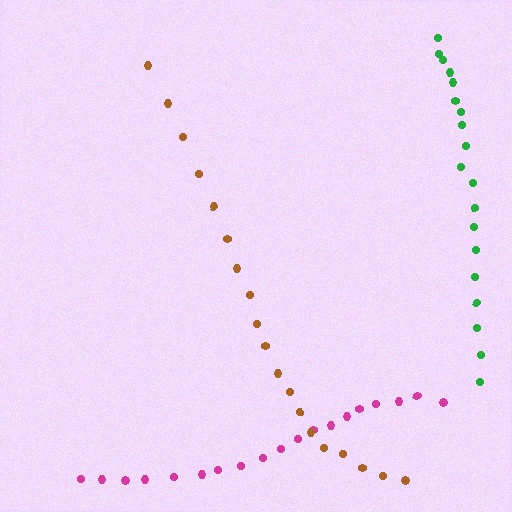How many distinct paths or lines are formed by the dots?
There are 3 distinct paths.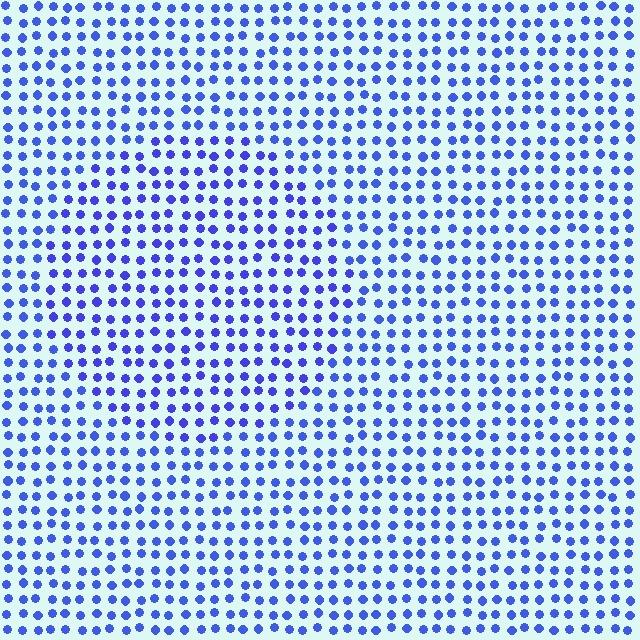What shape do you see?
I see a circle.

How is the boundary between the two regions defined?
The boundary is defined purely by a slight shift in hue (about 13 degrees). Spacing, size, and orientation are identical on both sides.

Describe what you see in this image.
The image is filled with small blue elements in a uniform arrangement. A circle-shaped region is visible where the elements are tinted to a slightly different hue, forming a subtle color boundary.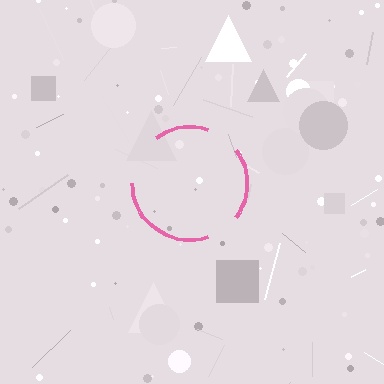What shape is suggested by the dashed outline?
The dashed outline suggests a circle.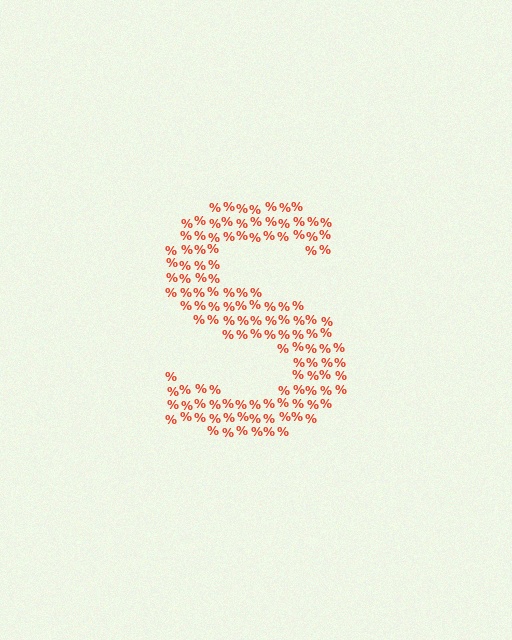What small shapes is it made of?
It is made of small percent signs.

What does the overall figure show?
The overall figure shows the letter S.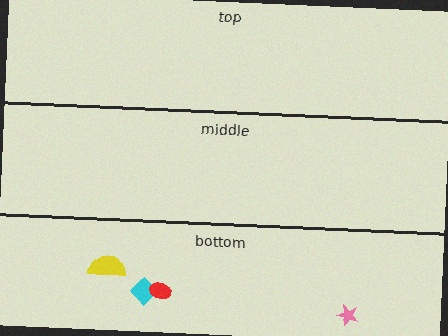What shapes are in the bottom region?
The pink star, the cyan diamond, the red ellipse, the yellow semicircle.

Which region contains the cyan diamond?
The bottom region.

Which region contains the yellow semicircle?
The bottom region.